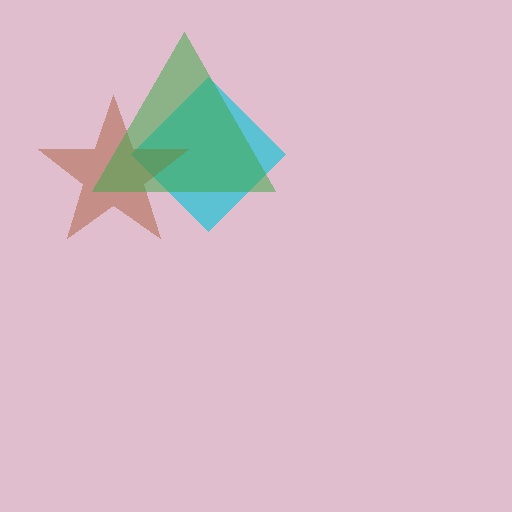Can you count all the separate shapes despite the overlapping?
Yes, there are 3 separate shapes.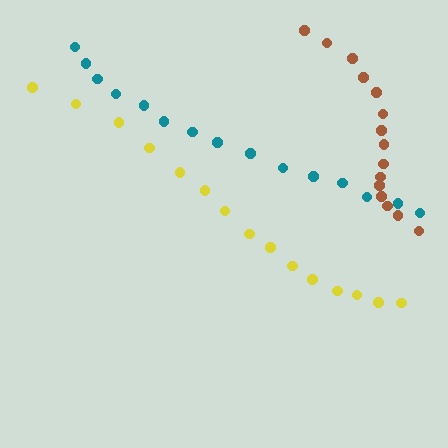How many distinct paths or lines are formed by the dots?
There are 3 distinct paths.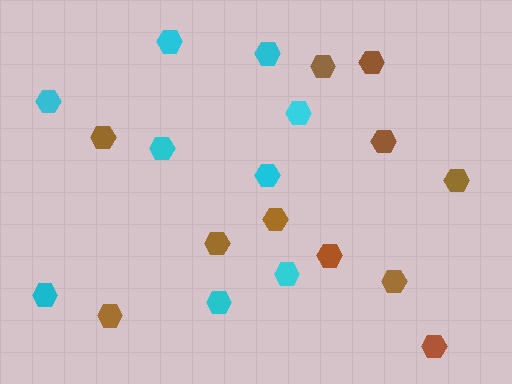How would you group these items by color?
There are 2 groups: one group of brown hexagons (11) and one group of cyan hexagons (9).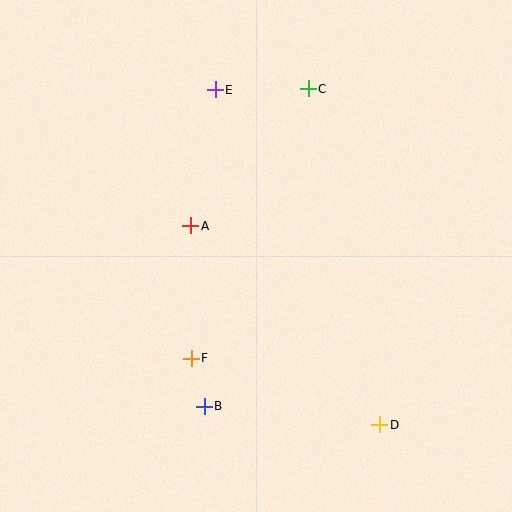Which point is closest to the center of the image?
Point A at (191, 226) is closest to the center.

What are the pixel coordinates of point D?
Point D is at (380, 425).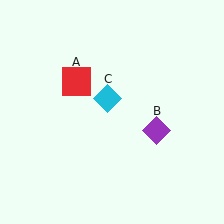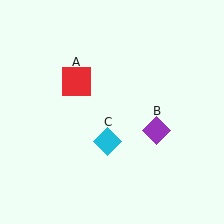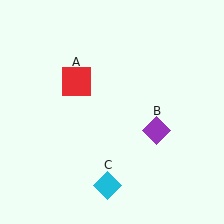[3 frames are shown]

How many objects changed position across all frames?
1 object changed position: cyan diamond (object C).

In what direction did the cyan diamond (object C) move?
The cyan diamond (object C) moved down.